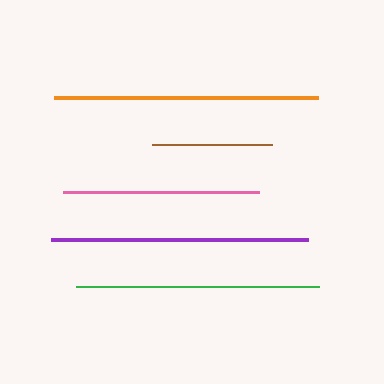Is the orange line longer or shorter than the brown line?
The orange line is longer than the brown line.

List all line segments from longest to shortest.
From longest to shortest: orange, purple, green, pink, brown.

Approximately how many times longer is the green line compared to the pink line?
The green line is approximately 1.2 times the length of the pink line.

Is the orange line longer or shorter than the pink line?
The orange line is longer than the pink line.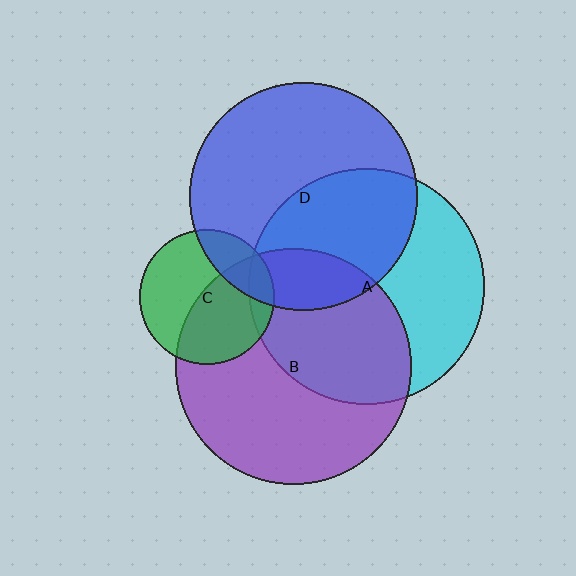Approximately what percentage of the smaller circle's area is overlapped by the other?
Approximately 10%.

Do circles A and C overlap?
Yes.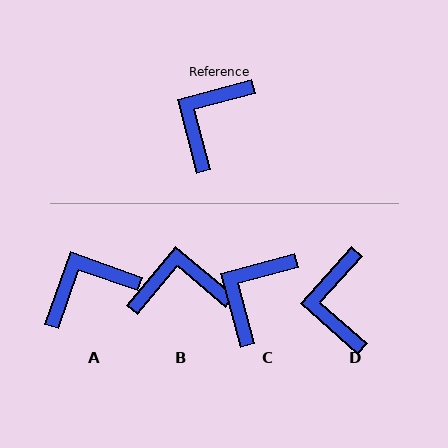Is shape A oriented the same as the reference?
No, it is off by about 34 degrees.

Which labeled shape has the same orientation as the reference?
C.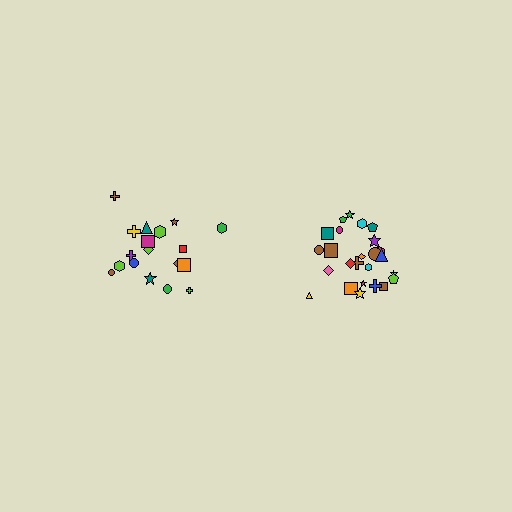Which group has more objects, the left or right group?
The right group.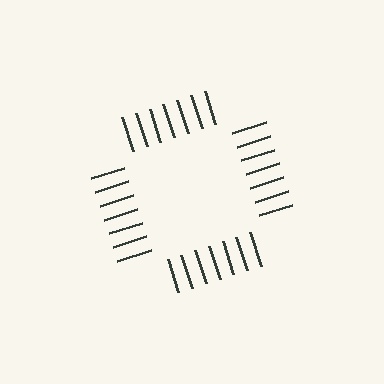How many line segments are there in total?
28 — 7 along each of the 4 edges.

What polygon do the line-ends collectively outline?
An illusory square — the line segments terminate on its edges but no continuous stroke is drawn.